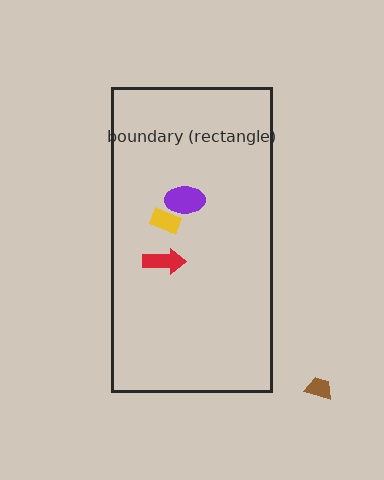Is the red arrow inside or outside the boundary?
Inside.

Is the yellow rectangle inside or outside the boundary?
Inside.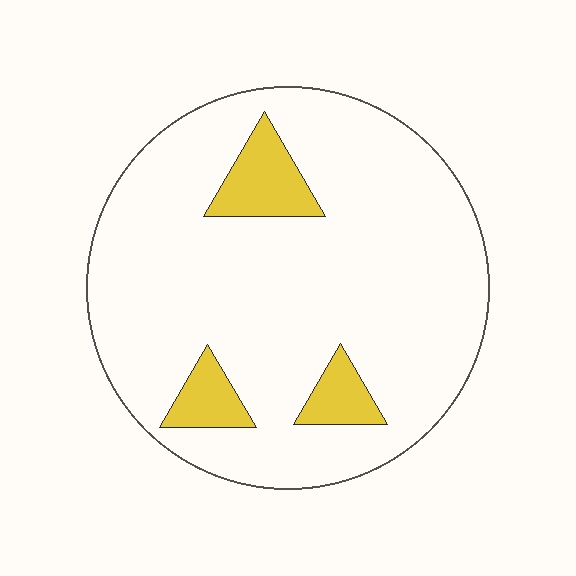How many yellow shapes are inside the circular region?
3.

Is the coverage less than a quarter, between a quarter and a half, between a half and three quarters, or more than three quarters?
Less than a quarter.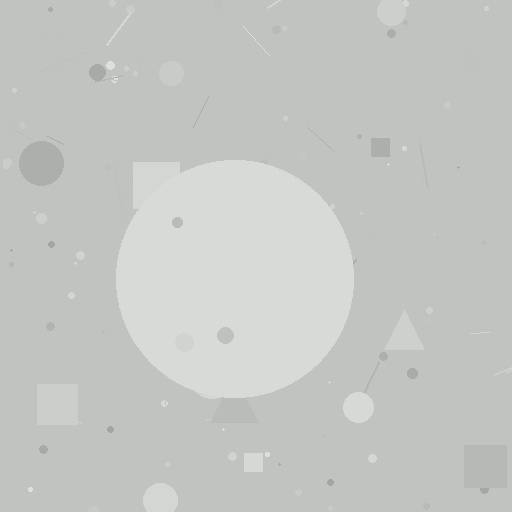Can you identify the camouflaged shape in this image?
The camouflaged shape is a circle.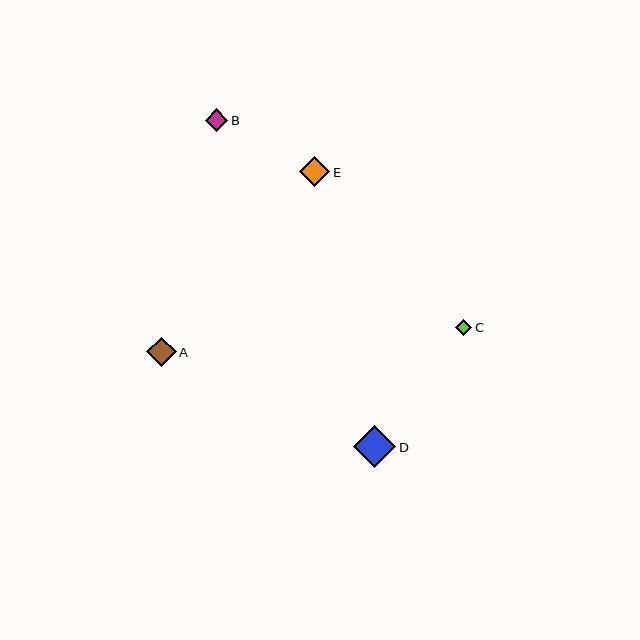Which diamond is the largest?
Diamond D is the largest with a size of approximately 42 pixels.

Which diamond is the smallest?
Diamond C is the smallest with a size of approximately 16 pixels.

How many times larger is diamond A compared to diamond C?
Diamond A is approximately 1.8 times the size of diamond C.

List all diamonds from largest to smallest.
From largest to smallest: D, E, A, B, C.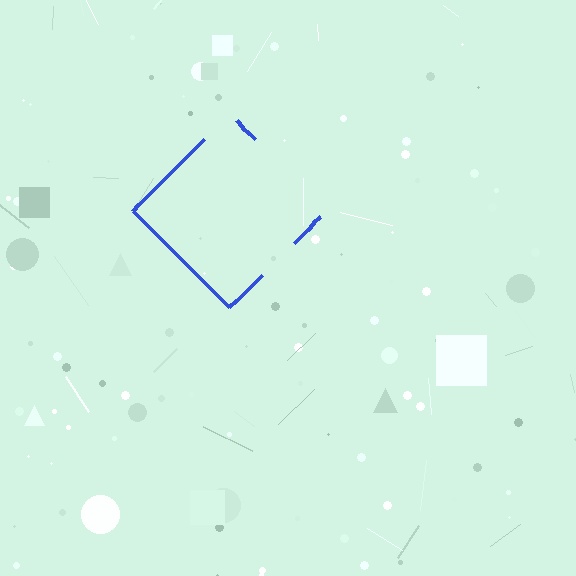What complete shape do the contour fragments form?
The contour fragments form a diamond.